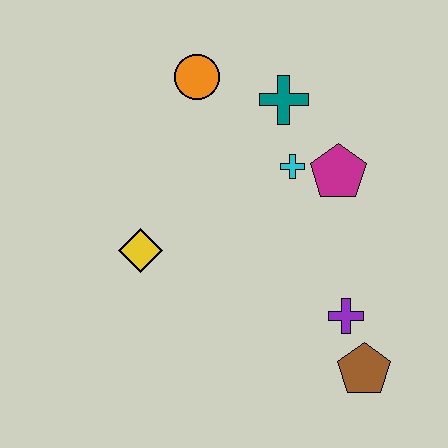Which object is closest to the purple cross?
The brown pentagon is closest to the purple cross.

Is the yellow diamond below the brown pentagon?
No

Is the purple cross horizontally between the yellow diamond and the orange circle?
No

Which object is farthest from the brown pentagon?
The orange circle is farthest from the brown pentagon.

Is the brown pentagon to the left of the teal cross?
No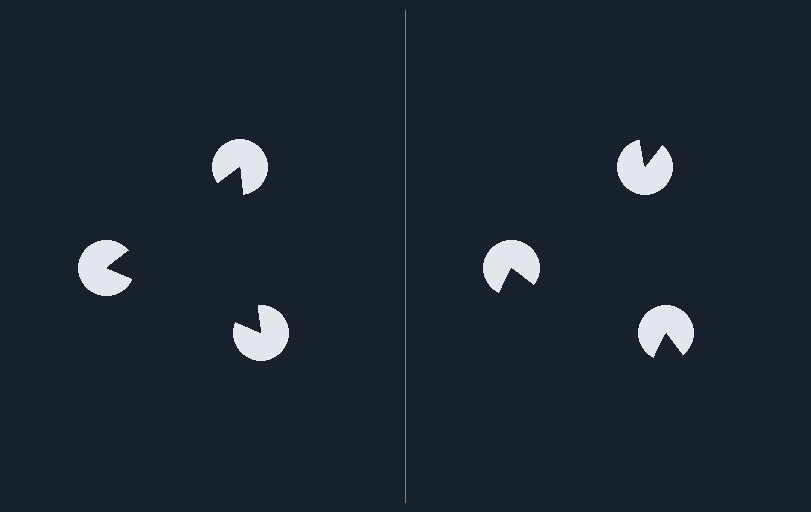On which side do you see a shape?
An illusory triangle appears on the left side. On the right side the wedge cuts are rotated, so no coherent shape forms.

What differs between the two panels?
The pac-man discs are positioned identically on both sides; only the wedge orientations differ. On the left they align to a triangle; on the right they are misaligned.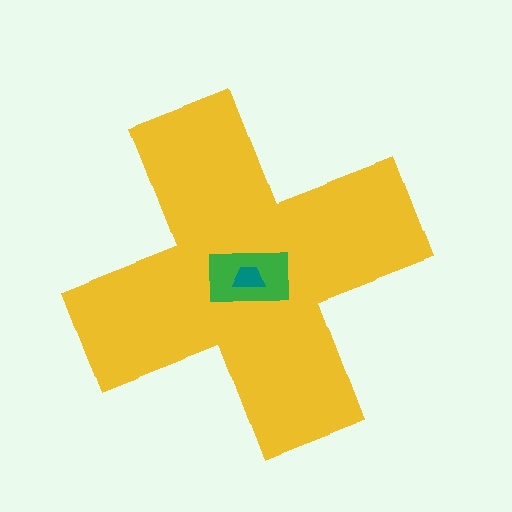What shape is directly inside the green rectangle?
The teal trapezoid.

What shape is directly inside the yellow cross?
The green rectangle.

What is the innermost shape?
The teal trapezoid.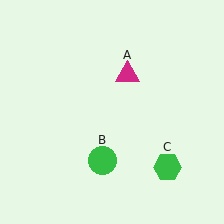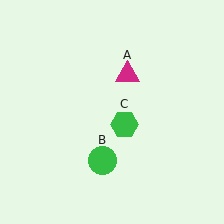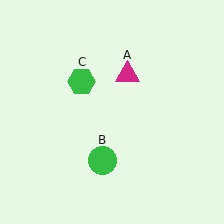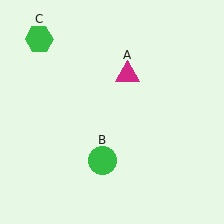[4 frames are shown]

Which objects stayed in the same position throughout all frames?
Magenta triangle (object A) and green circle (object B) remained stationary.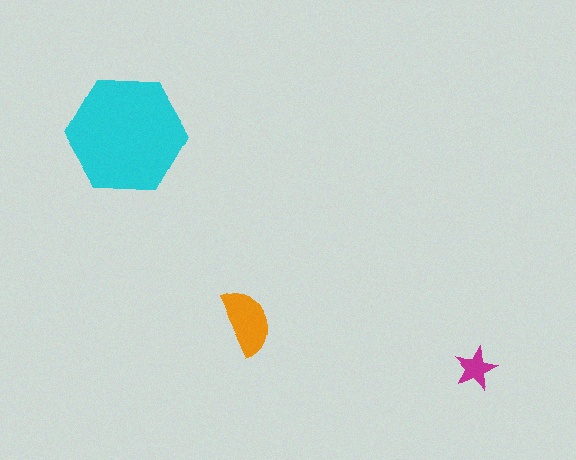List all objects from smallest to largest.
The magenta star, the orange semicircle, the cyan hexagon.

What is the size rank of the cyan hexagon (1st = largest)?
1st.